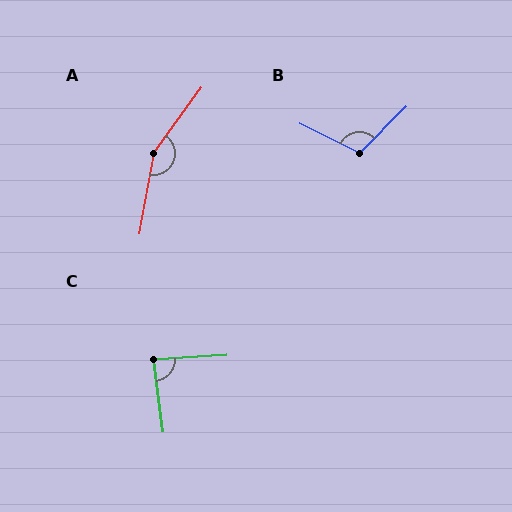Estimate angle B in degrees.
Approximately 109 degrees.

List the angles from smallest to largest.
C (86°), B (109°), A (154°).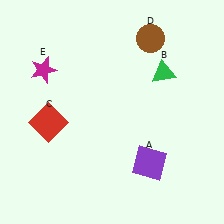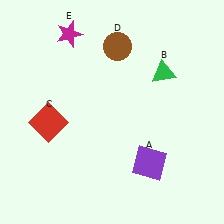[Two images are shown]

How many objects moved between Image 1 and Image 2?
2 objects moved between the two images.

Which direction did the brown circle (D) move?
The brown circle (D) moved left.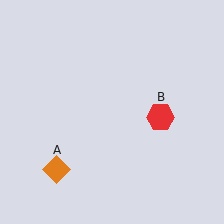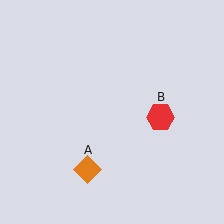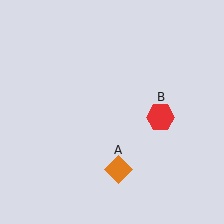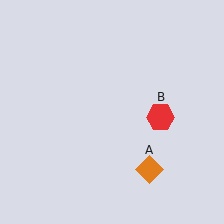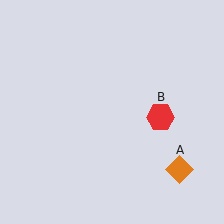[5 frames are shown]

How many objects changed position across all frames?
1 object changed position: orange diamond (object A).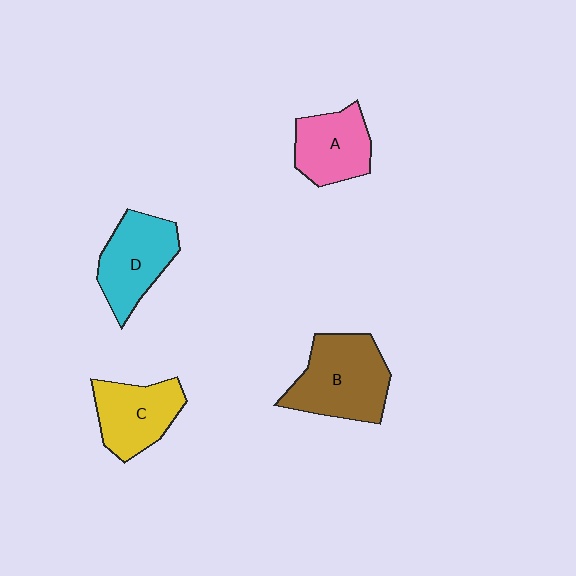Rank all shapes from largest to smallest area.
From largest to smallest: B (brown), D (cyan), C (yellow), A (pink).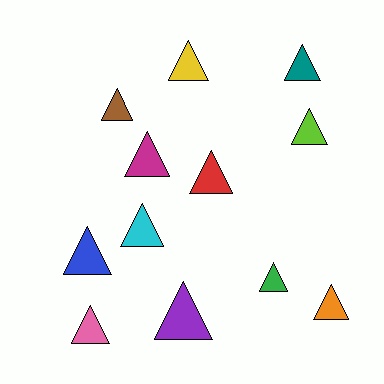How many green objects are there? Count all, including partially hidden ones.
There is 1 green object.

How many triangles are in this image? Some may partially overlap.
There are 12 triangles.